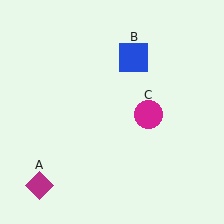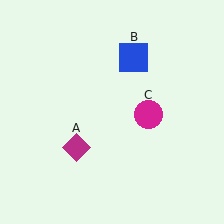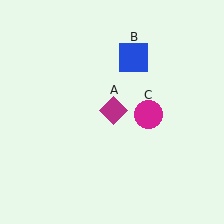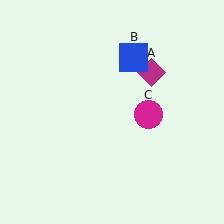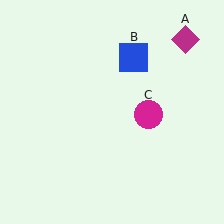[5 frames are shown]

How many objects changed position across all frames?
1 object changed position: magenta diamond (object A).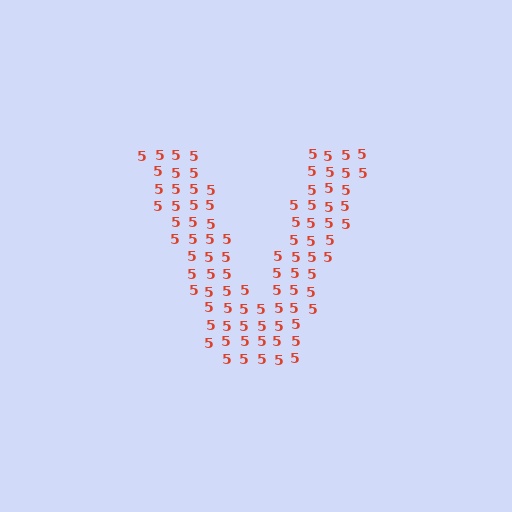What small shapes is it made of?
It is made of small digit 5's.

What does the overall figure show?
The overall figure shows the letter V.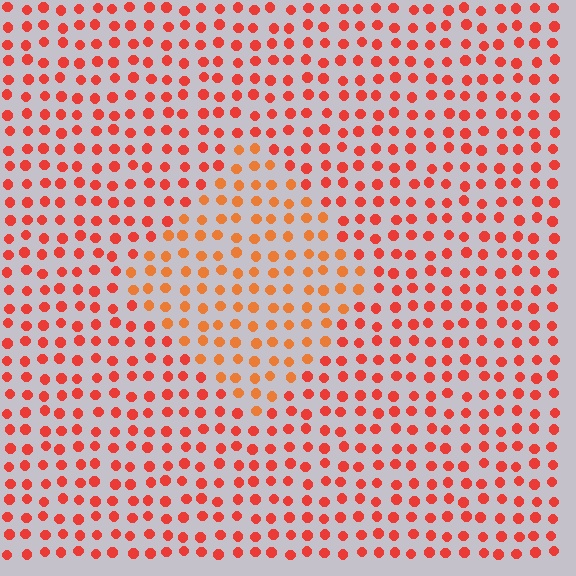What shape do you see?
I see a diamond.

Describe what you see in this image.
The image is filled with small red elements in a uniform arrangement. A diamond-shaped region is visible where the elements are tinted to a slightly different hue, forming a subtle color boundary.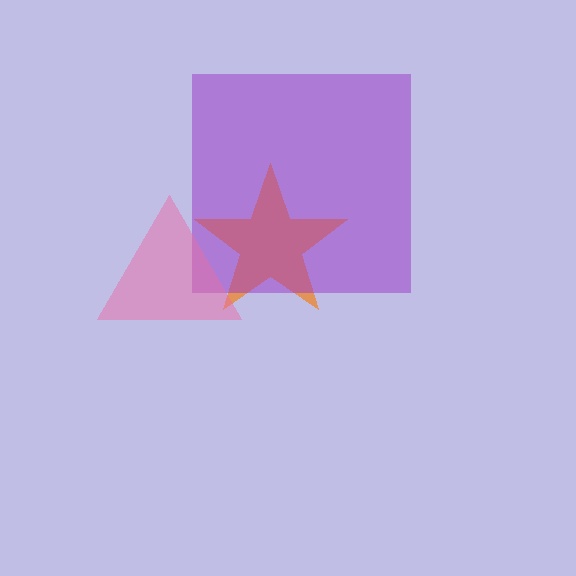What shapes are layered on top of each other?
The layered shapes are: an orange star, a purple square, a pink triangle.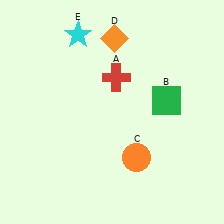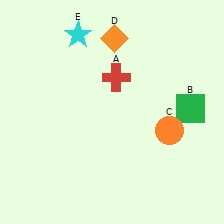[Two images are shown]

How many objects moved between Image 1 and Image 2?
2 objects moved between the two images.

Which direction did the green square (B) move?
The green square (B) moved right.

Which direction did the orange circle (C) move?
The orange circle (C) moved right.